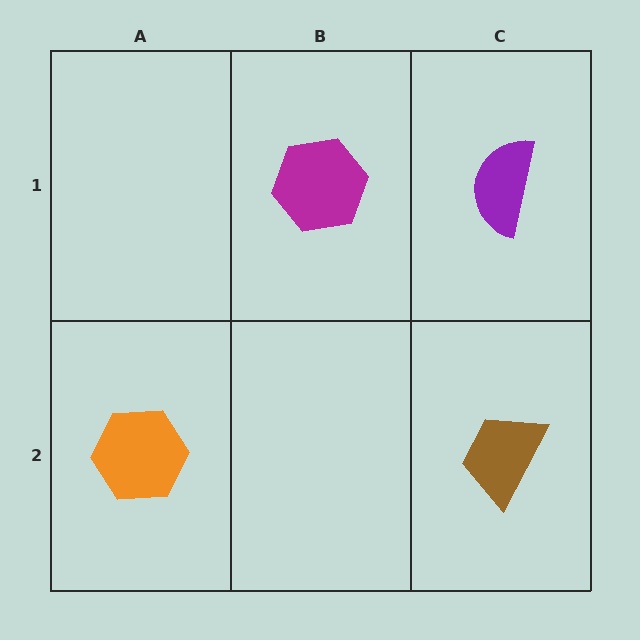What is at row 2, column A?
An orange hexagon.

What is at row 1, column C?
A purple semicircle.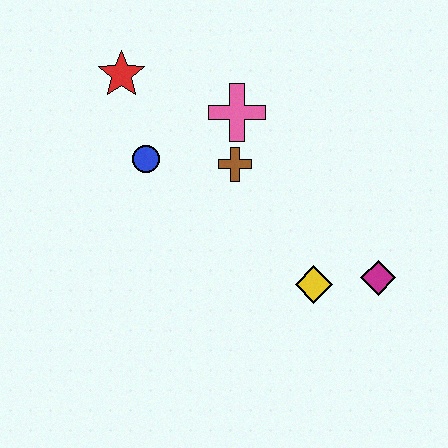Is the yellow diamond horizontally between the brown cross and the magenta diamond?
Yes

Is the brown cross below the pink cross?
Yes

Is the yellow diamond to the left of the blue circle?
No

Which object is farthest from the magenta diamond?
The red star is farthest from the magenta diamond.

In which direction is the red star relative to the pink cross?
The red star is to the left of the pink cross.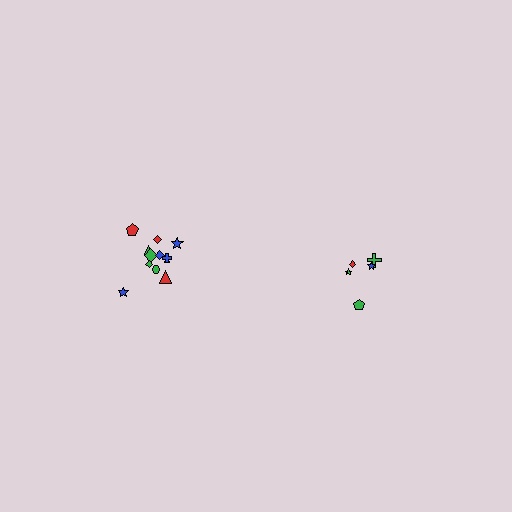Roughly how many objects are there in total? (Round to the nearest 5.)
Roughly 15 objects in total.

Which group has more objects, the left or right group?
The left group.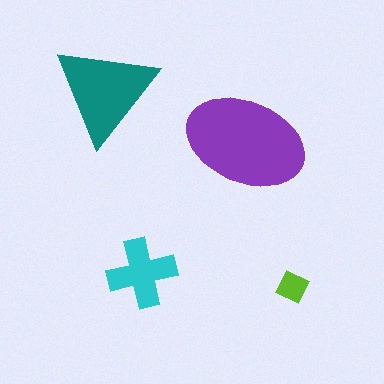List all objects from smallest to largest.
The lime diamond, the cyan cross, the teal triangle, the purple ellipse.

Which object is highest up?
The teal triangle is topmost.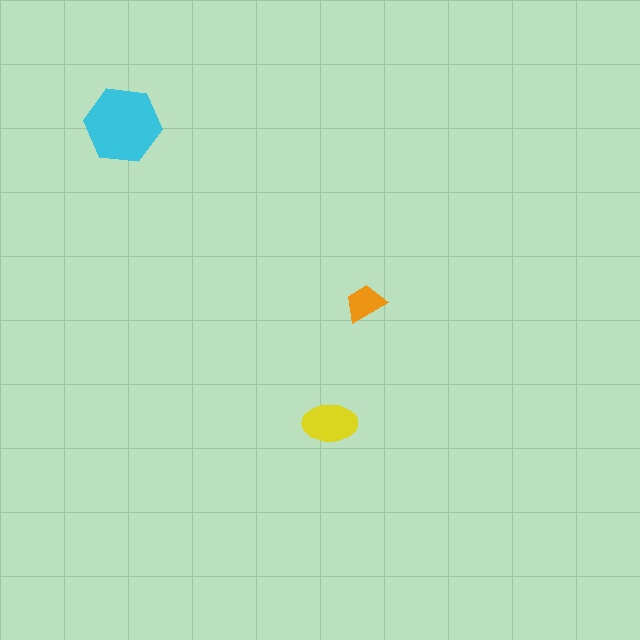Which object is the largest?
The cyan hexagon.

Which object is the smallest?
The orange trapezoid.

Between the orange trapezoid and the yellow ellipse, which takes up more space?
The yellow ellipse.